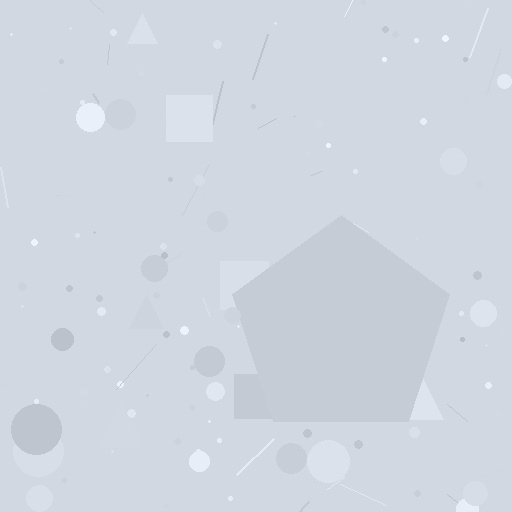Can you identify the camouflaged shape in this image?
The camouflaged shape is a pentagon.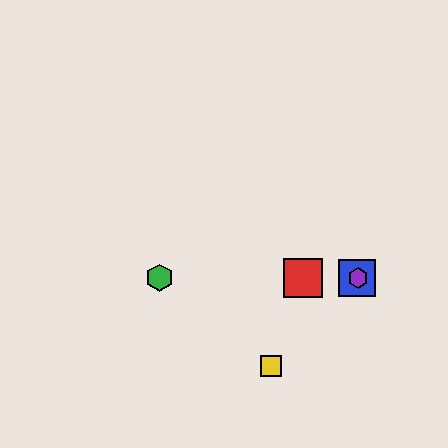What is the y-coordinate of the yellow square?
The yellow square is at y≈366.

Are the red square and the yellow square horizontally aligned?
No, the red square is at y≈278 and the yellow square is at y≈366.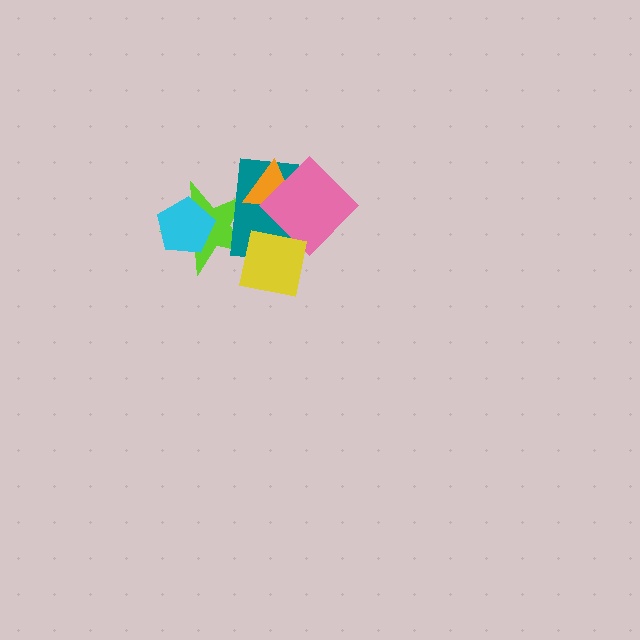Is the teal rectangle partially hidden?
Yes, it is partially covered by another shape.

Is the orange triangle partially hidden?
Yes, it is partially covered by another shape.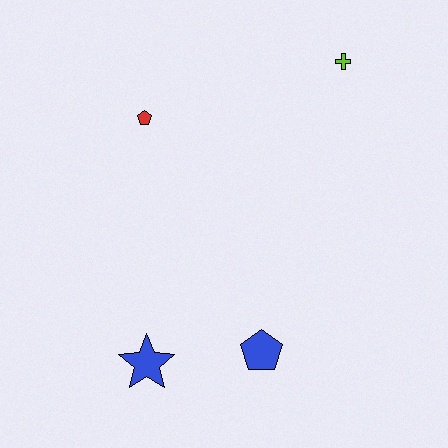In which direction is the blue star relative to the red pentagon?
The blue star is below the red pentagon.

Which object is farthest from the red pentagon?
The blue pentagon is farthest from the red pentagon.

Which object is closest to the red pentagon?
The lime cross is closest to the red pentagon.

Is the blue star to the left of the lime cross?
Yes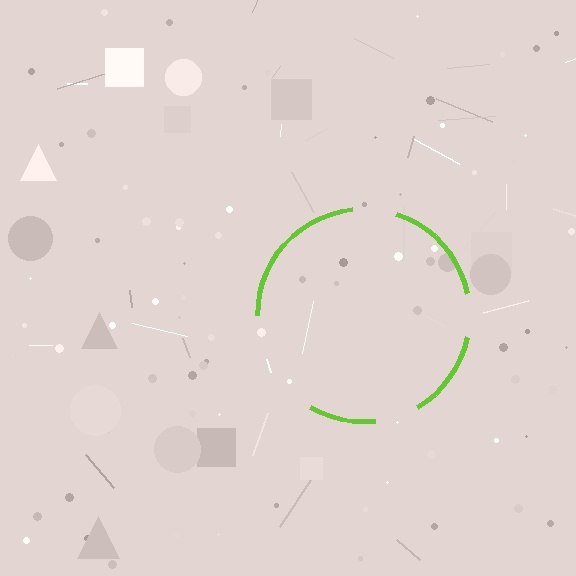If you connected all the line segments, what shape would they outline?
They would outline a circle.